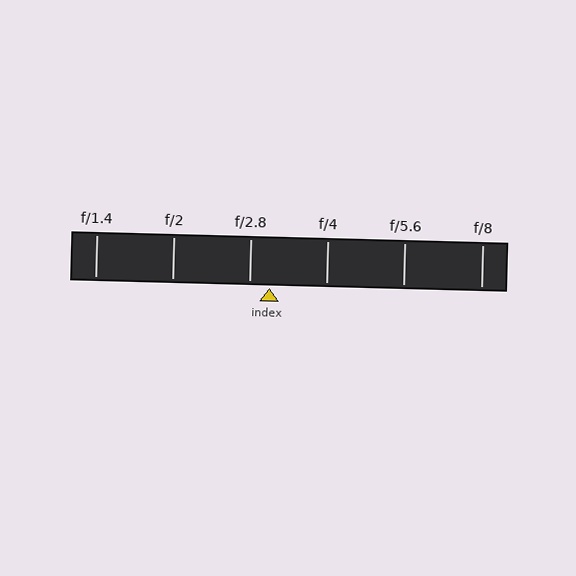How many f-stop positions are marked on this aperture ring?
There are 6 f-stop positions marked.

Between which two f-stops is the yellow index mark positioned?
The index mark is between f/2.8 and f/4.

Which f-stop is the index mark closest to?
The index mark is closest to f/2.8.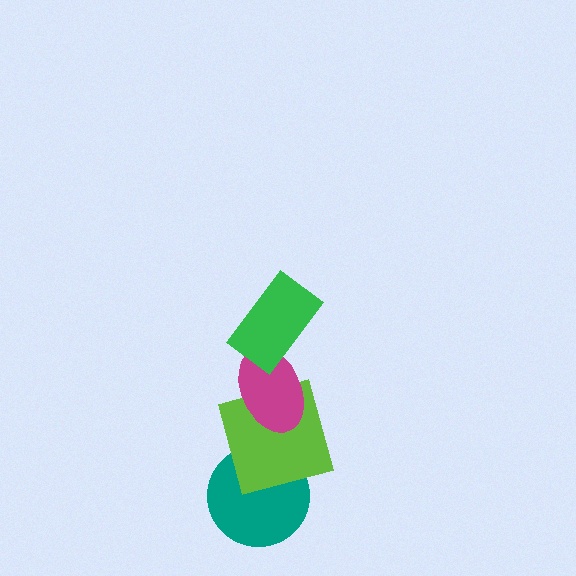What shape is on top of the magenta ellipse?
The green rectangle is on top of the magenta ellipse.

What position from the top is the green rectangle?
The green rectangle is 1st from the top.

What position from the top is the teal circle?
The teal circle is 4th from the top.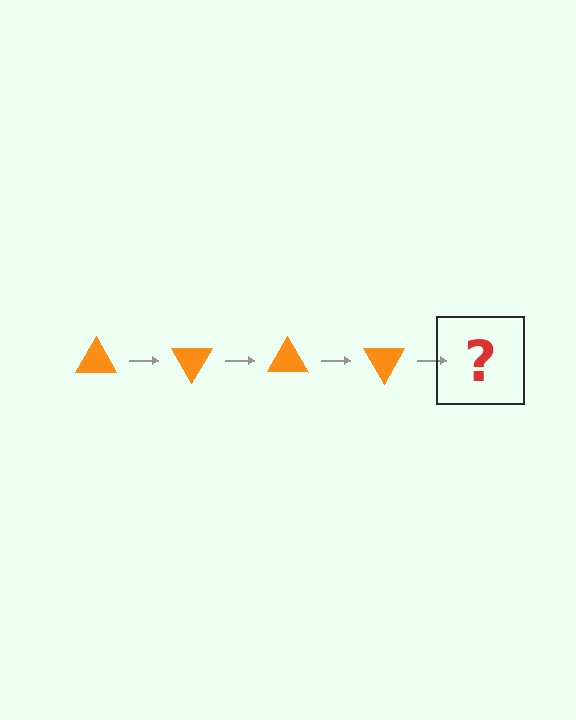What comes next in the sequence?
The next element should be an orange triangle rotated 240 degrees.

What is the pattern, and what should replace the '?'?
The pattern is that the triangle rotates 60 degrees each step. The '?' should be an orange triangle rotated 240 degrees.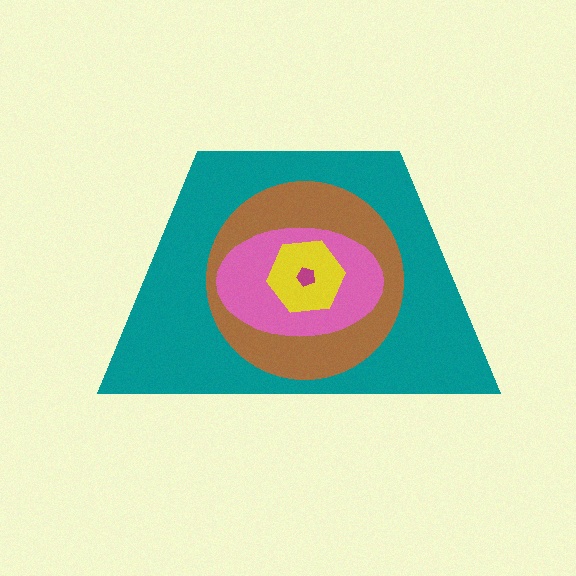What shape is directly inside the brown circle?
The pink ellipse.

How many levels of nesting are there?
5.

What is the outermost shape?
The teal trapezoid.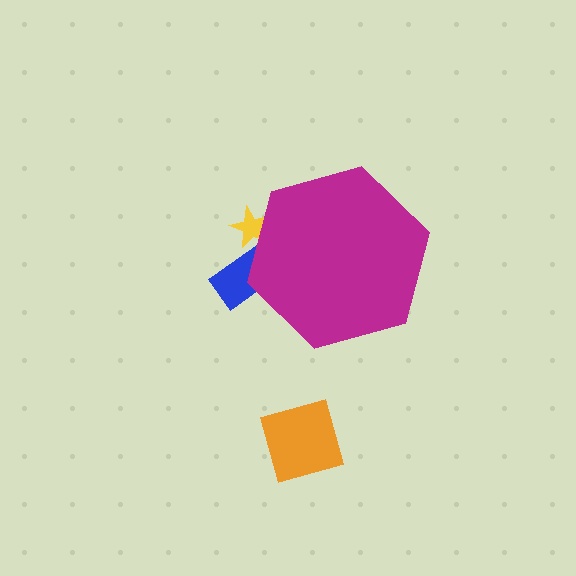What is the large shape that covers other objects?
A magenta hexagon.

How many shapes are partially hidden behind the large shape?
2 shapes are partially hidden.